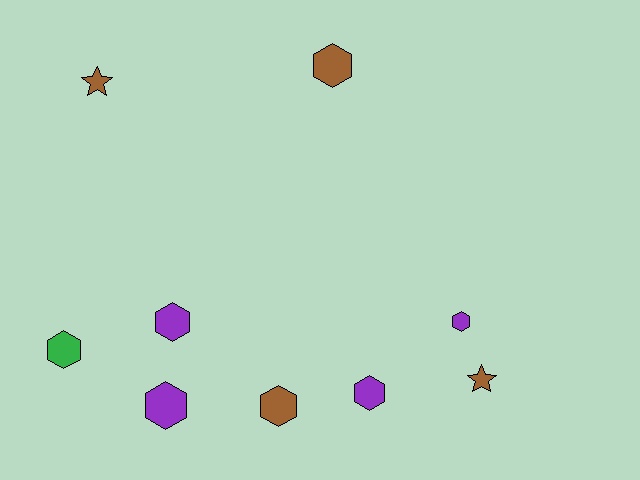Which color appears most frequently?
Brown, with 4 objects.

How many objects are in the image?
There are 9 objects.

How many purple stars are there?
There are no purple stars.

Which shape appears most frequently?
Hexagon, with 7 objects.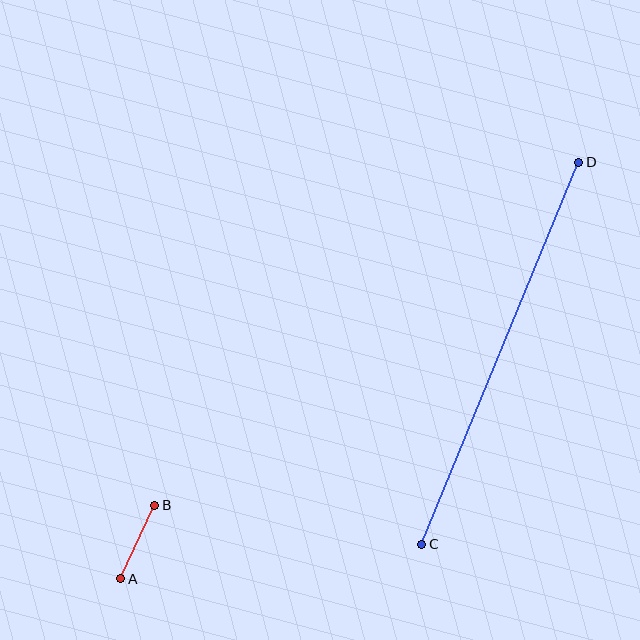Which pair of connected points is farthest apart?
Points C and D are farthest apart.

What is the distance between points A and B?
The distance is approximately 81 pixels.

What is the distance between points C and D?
The distance is approximately 413 pixels.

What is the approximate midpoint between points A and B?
The midpoint is at approximately (138, 542) pixels.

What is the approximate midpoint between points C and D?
The midpoint is at approximately (500, 353) pixels.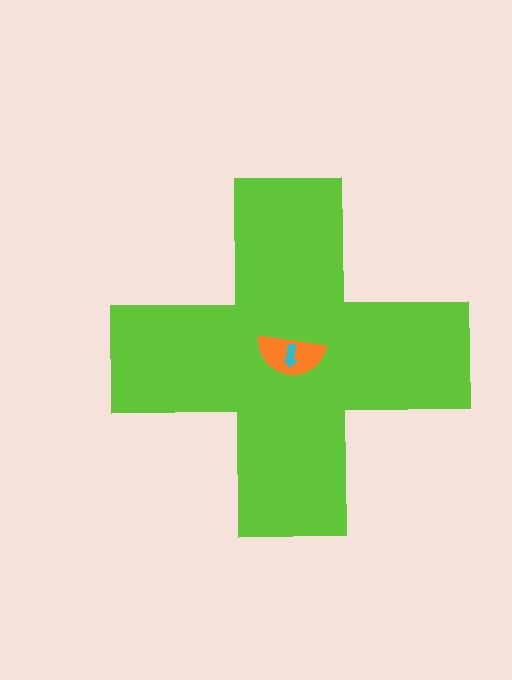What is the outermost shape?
The lime cross.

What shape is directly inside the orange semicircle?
The cyan arrow.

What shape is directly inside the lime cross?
The orange semicircle.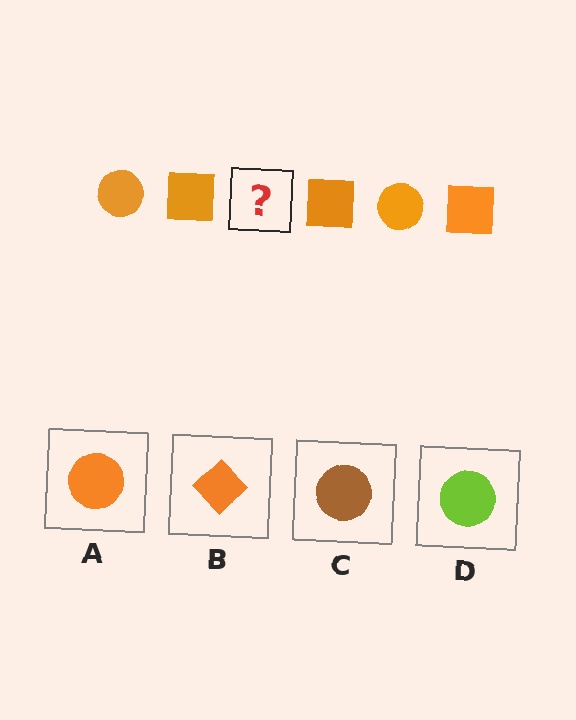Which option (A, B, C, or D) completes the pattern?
A.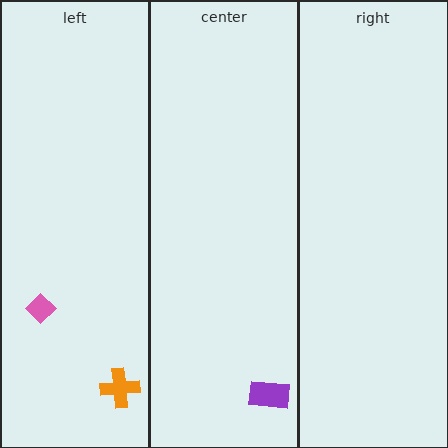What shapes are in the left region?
The pink diamond, the orange cross.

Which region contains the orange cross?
The left region.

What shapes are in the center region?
The purple rectangle.